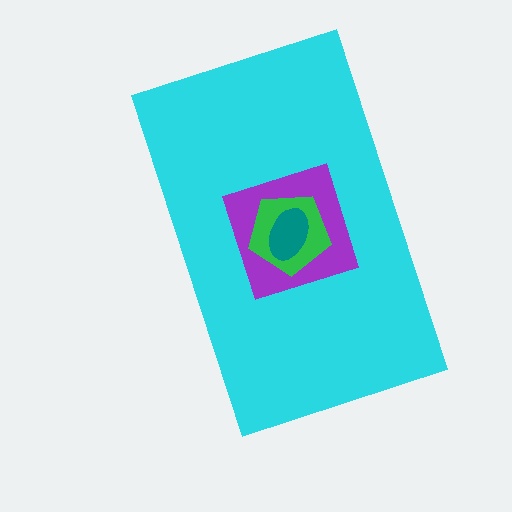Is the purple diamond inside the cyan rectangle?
Yes.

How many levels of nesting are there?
4.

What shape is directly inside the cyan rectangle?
The purple diamond.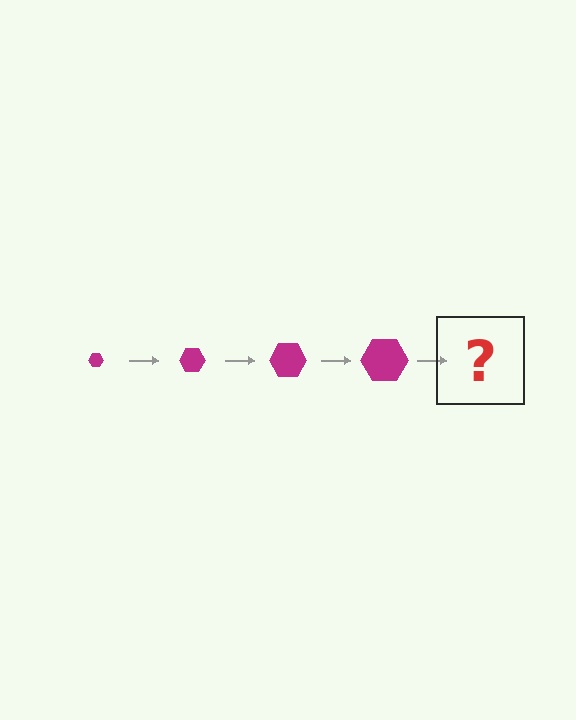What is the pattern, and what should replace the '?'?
The pattern is that the hexagon gets progressively larger each step. The '?' should be a magenta hexagon, larger than the previous one.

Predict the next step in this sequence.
The next step is a magenta hexagon, larger than the previous one.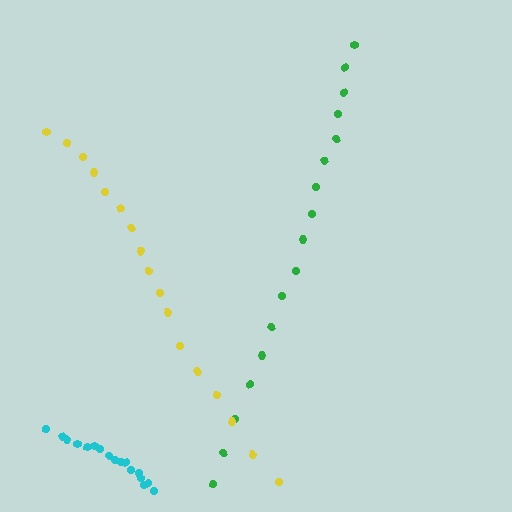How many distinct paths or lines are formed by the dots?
There are 3 distinct paths.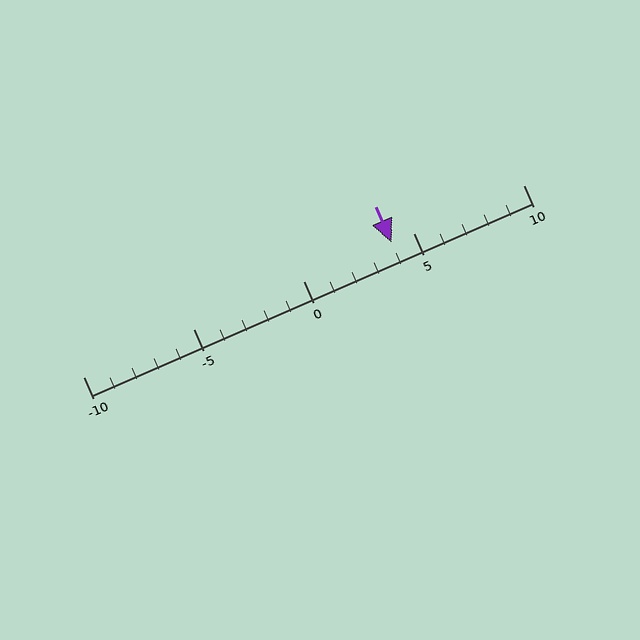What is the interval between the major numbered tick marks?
The major tick marks are spaced 5 units apart.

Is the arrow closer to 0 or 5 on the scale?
The arrow is closer to 5.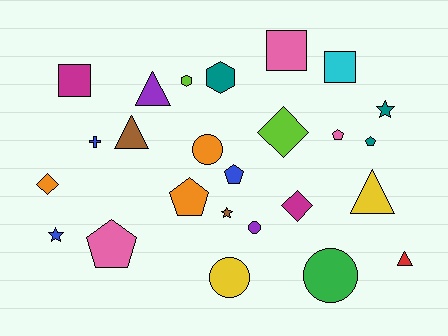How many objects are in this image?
There are 25 objects.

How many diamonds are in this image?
There are 3 diamonds.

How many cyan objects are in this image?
There is 1 cyan object.